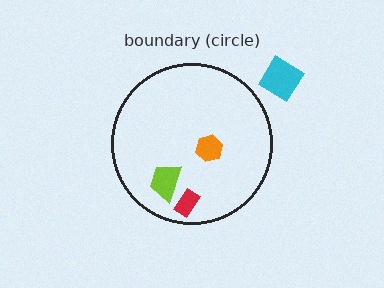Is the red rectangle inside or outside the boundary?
Inside.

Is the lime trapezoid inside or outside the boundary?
Inside.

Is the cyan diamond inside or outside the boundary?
Outside.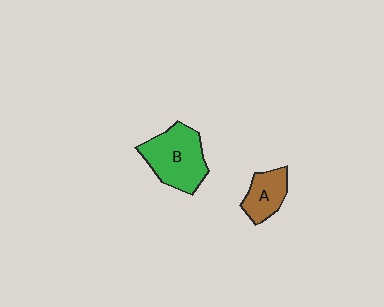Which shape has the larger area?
Shape B (green).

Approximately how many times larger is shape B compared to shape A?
Approximately 1.8 times.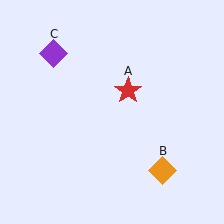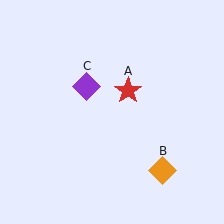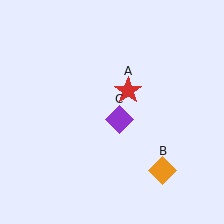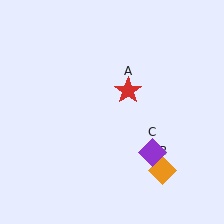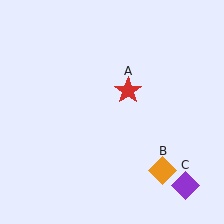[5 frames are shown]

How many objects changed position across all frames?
1 object changed position: purple diamond (object C).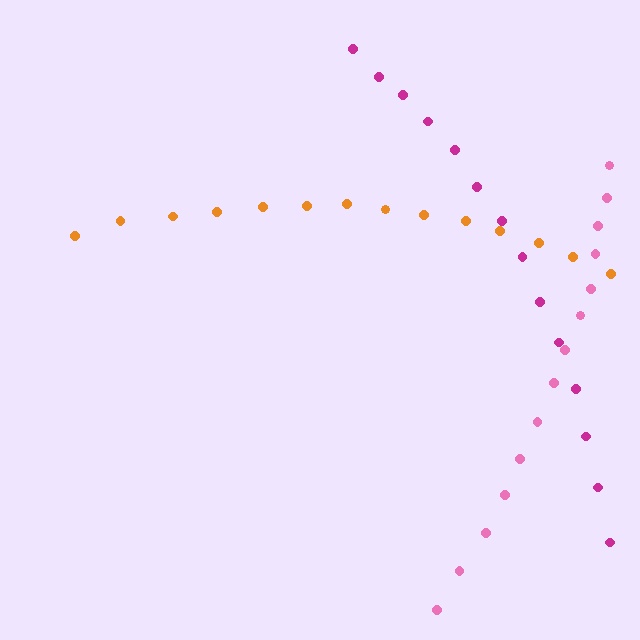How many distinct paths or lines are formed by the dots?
There are 3 distinct paths.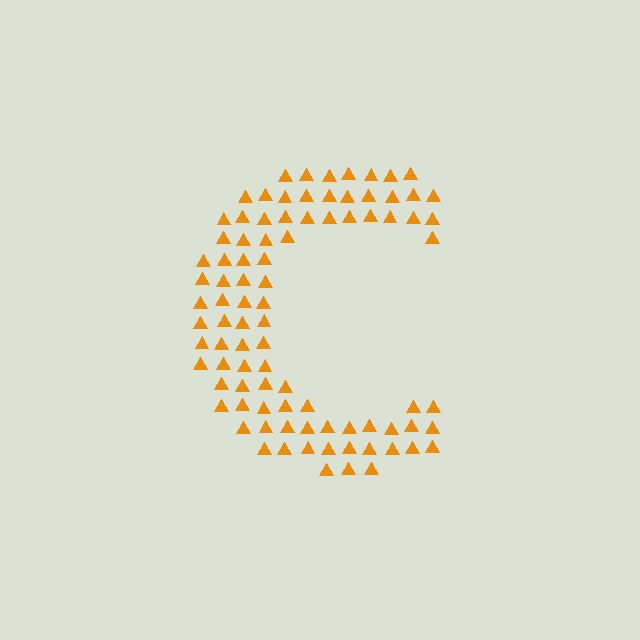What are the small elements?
The small elements are triangles.